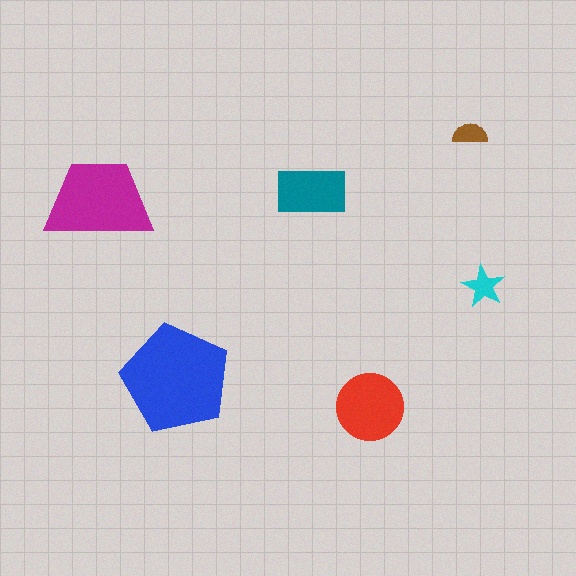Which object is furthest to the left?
The magenta trapezoid is leftmost.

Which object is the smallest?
The brown semicircle.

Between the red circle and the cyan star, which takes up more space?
The red circle.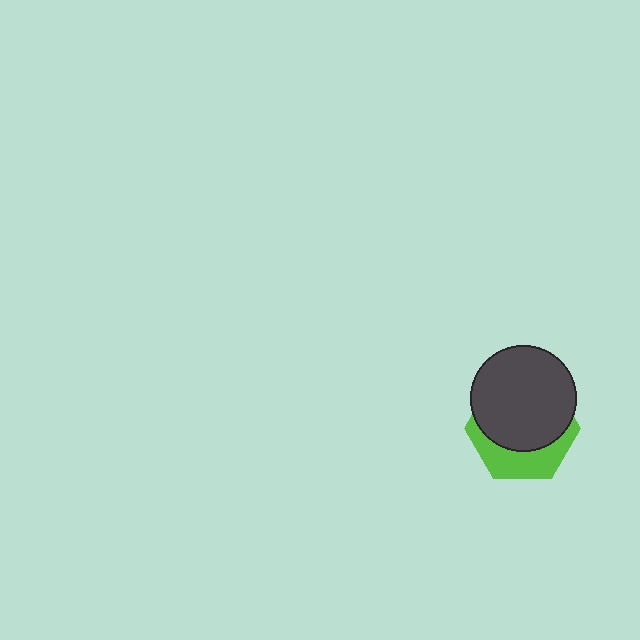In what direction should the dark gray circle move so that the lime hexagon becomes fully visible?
The dark gray circle should move up. That is the shortest direction to clear the overlap and leave the lime hexagon fully visible.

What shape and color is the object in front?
The object in front is a dark gray circle.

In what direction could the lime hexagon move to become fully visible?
The lime hexagon could move down. That would shift it out from behind the dark gray circle entirely.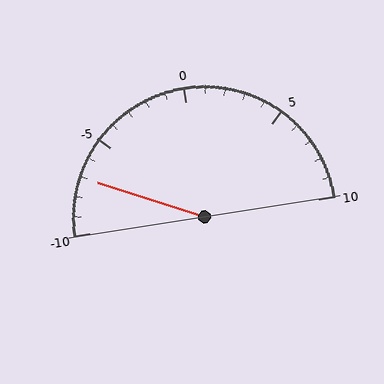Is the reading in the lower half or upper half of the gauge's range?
The reading is in the lower half of the range (-10 to 10).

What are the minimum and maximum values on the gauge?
The gauge ranges from -10 to 10.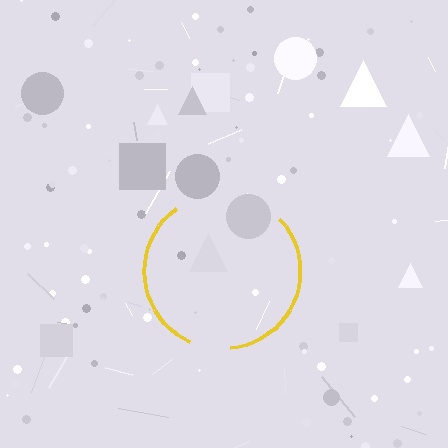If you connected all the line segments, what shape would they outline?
They would outline a circle.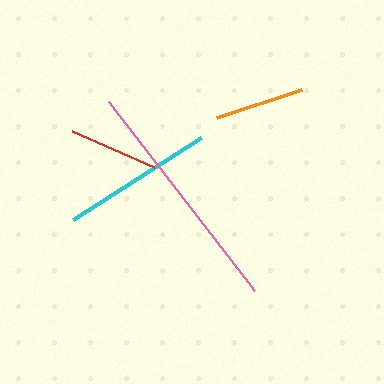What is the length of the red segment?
The red segment is approximately 90 pixels long.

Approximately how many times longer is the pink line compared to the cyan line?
The pink line is approximately 1.6 times the length of the cyan line.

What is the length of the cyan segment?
The cyan segment is approximately 152 pixels long.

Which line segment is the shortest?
The orange line is the shortest at approximately 89 pixels.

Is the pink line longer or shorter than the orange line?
The pink line is longer than the orange line.